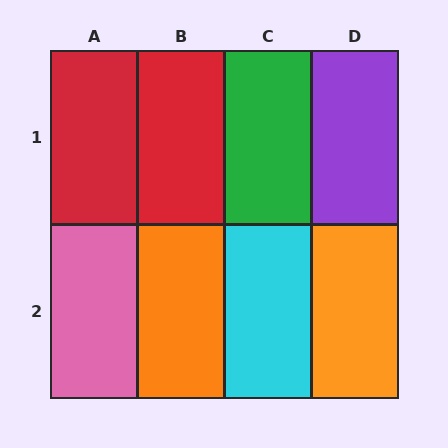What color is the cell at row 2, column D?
Orange.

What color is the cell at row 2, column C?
Cyan.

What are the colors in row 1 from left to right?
Red, red, green, purple.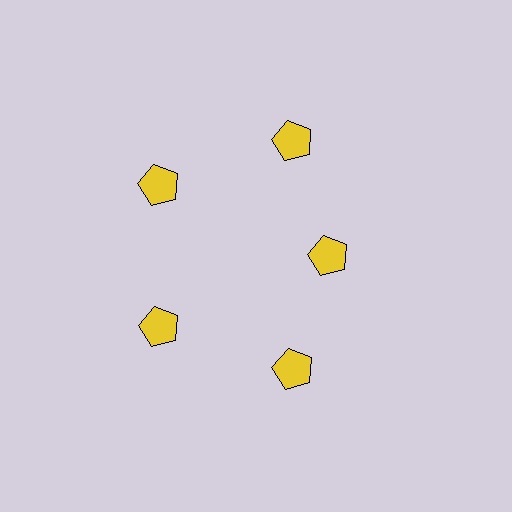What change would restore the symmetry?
The symmetry would be restored by moving it outward, back onto the ring so that all 5 pentagons sit at equal angles and equal distance from the center.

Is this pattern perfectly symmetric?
No. The 5 yellow pentagons are arranged in a ring, but one element near the 3 o'clock position is pulled inward toward the center, breaking the 5-fold rotational symmetry.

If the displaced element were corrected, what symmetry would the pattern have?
It would have 5-fold rotational symmetry — the pattern would map onto itself every 72 degrees.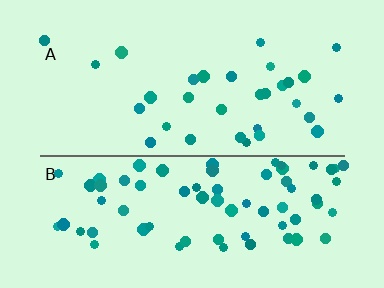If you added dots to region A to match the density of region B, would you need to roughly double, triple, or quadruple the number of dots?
Approximately double.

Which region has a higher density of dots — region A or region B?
B (the bottom).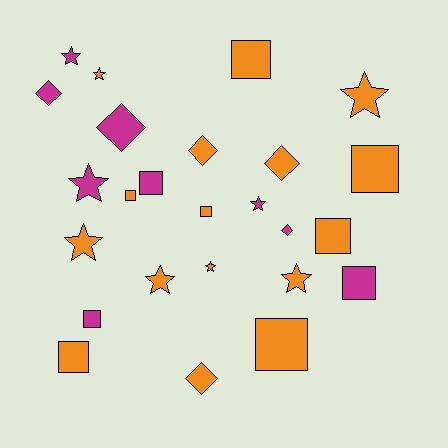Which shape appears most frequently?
Square, with 10 objects.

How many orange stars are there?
There are 6 orange stars.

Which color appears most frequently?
Orange, with 16 objects.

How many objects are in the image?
There are 25 objects.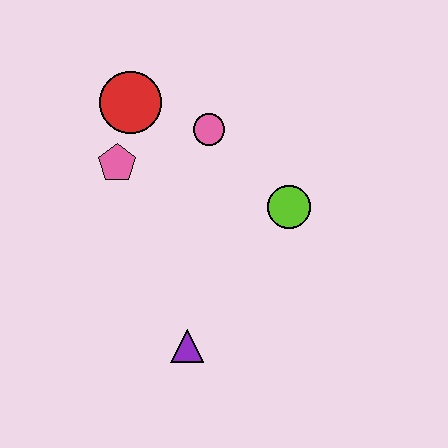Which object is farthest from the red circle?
The purple triangle is farthest from the red circle.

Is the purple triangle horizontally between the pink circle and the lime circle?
No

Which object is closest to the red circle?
The pink pentagon is closest to the red circle.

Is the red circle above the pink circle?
Yes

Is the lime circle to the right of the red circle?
Yes